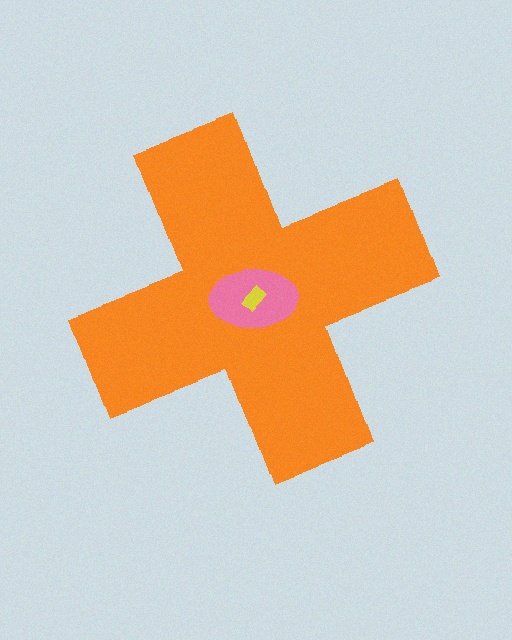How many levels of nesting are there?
3.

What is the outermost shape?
The orange cross.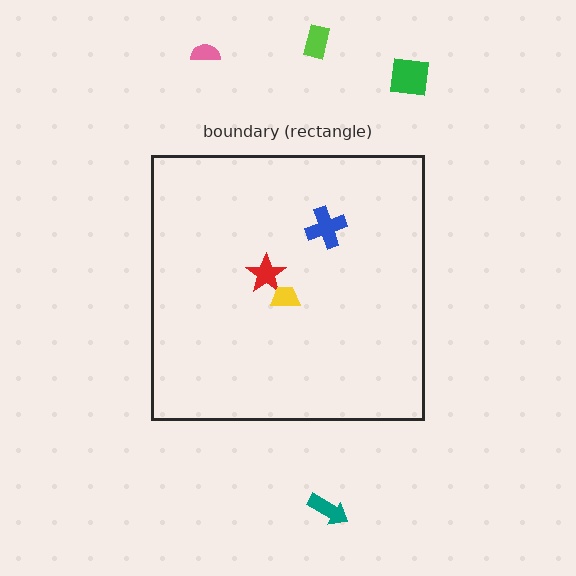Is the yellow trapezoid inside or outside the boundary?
Inside.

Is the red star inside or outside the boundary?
Inside.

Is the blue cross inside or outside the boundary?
Inside.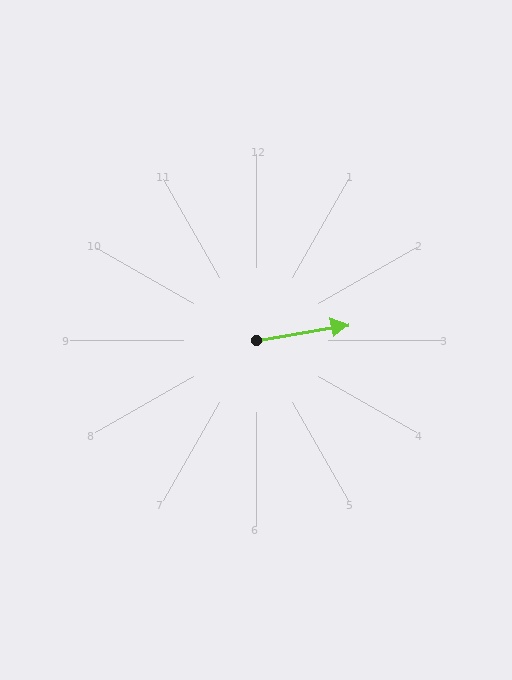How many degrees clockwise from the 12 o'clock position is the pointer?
Approximately 80 degrees.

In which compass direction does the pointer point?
East.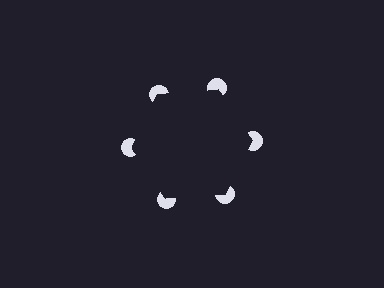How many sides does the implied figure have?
6 sides.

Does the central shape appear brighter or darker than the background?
It typically appears slightly darker than the background, even though no actual brightness change is drawn.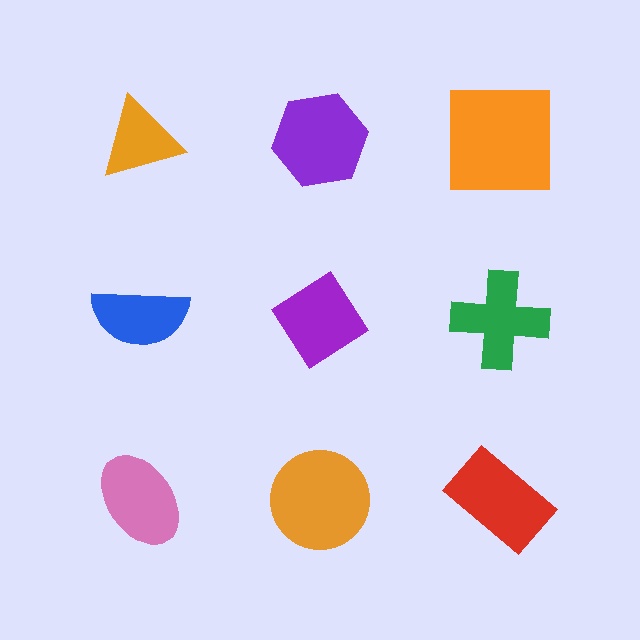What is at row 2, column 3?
A green cross.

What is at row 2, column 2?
A purple diamond.